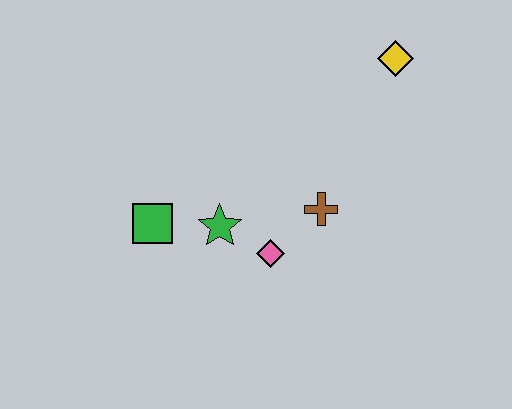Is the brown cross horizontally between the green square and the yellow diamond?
Yes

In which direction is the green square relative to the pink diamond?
The green square is to the left of the pink diamond.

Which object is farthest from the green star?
The yellow diamond is farthest from the green star.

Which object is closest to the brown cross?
The pink diamond is closest to the brown cross.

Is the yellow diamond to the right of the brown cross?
Yes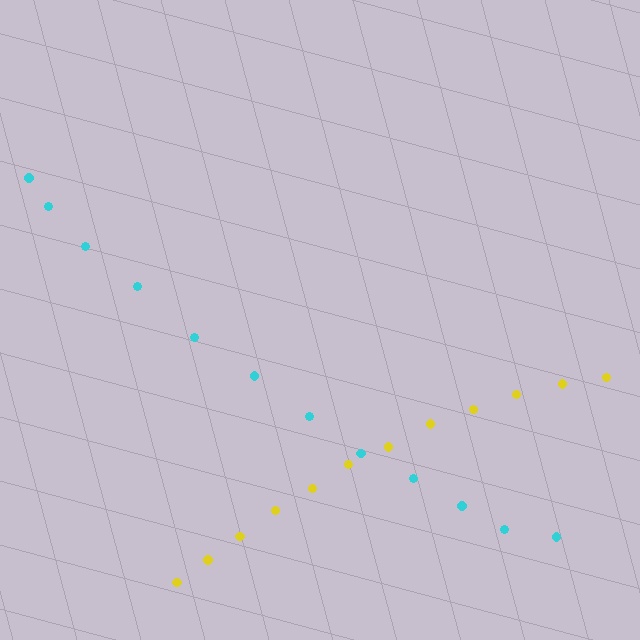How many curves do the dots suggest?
There are 2 distinct paths.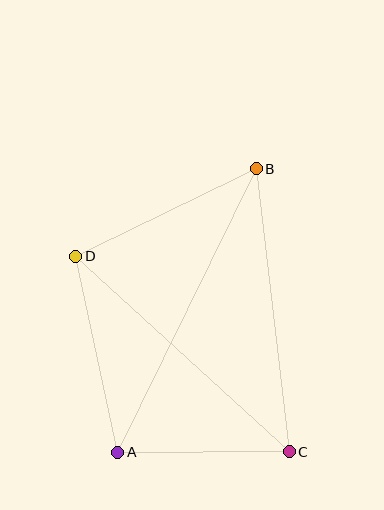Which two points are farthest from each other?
Points A and B are farthest from each other.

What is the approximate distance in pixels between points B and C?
The distance between B and C is approximately 285 pixels.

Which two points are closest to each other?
Points A and C are closest to each other.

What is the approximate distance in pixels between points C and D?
The distance between C and D is approximately 289 pixels.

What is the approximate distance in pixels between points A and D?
The distance between A and D is approximately 201 pixels.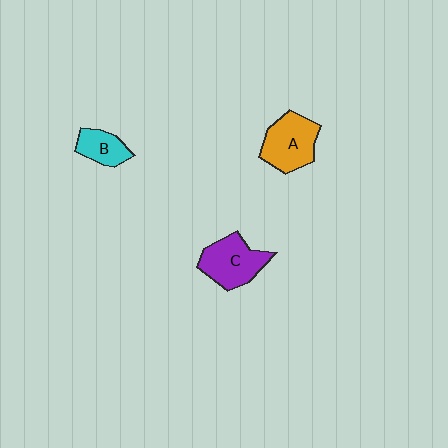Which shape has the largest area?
Shape C (purple).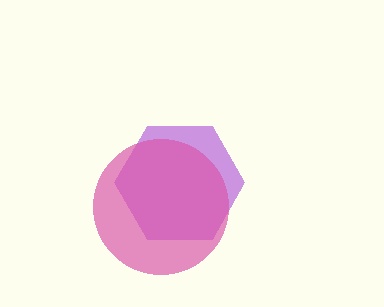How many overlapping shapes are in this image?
There are 2 overlapping shapes in the image.